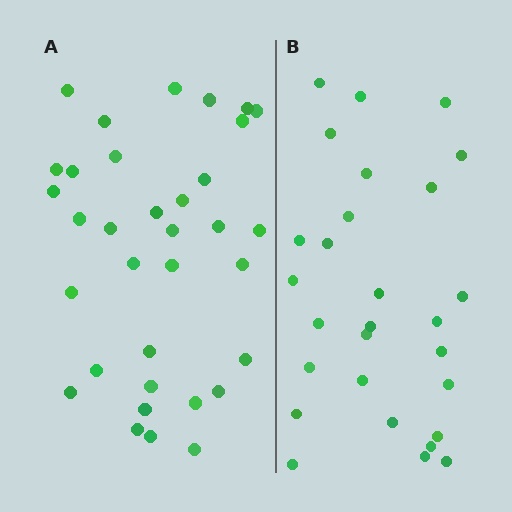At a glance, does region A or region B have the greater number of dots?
Region A (the left region) has more dots.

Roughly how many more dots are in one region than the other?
Region A has about 6 more dots than region B.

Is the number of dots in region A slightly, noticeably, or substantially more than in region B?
Region A has only slightly more — the two regions are fairly close. The ratio is roughly 1.2 to 1.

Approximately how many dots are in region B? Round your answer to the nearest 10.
About 30 dots. (The exact count is 28, which rounds to 30.)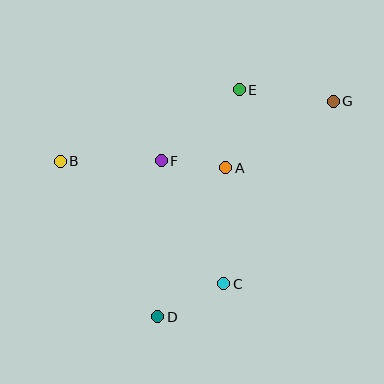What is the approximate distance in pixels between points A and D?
The distance between A and D is approximately 164 pixels.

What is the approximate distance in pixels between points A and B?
The distance between A and B is approximately 165 pixels.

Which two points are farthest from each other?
Points B and G are farthest from each other.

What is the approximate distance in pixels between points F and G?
The distance between F and G is approximately 182 pixels.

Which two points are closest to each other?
Points A and F are closest to each other.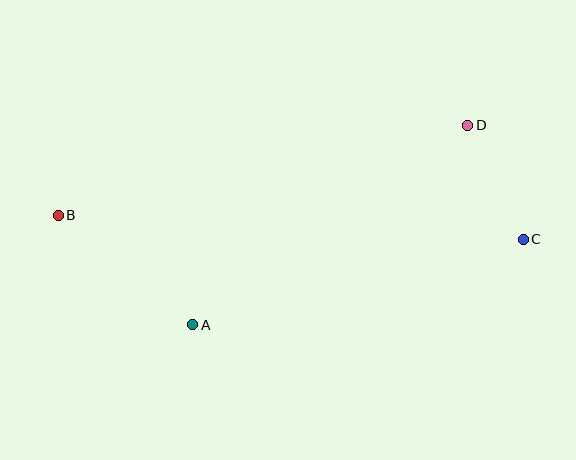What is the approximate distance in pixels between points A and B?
The distance between A and B is approximately 173 pixels.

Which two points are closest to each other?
Points C and D are closest to each other.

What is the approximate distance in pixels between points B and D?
The distance between B and D is approximately 419 pixels.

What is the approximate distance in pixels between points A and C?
The distance between A and C is approximately 342 pixels.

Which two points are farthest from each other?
Points B and C are farthest from each other.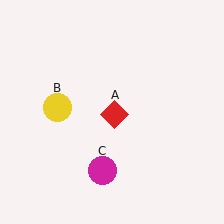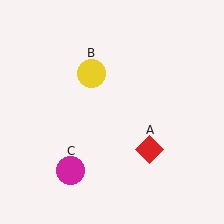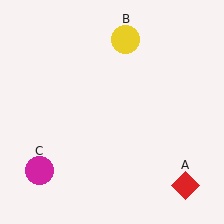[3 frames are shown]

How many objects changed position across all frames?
3 objects changed position: red diamond (object A), yellow circle (object B), magenta circle (object C).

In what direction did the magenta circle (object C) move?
The magenta circle (object C) moved left.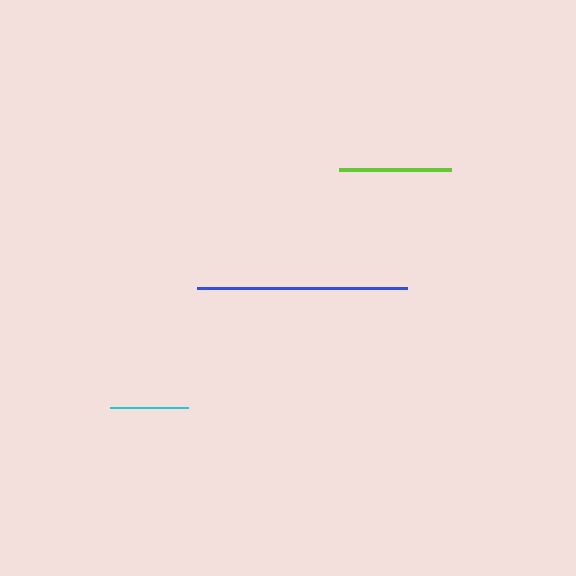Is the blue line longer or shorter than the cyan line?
The blue line is longer than the cyan line.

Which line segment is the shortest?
The cyan line is the shortest at approximately 78 pixels.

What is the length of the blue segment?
The blue segment is approximately 211 pixels long.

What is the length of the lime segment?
The lime segment is approximately 112 pixels long.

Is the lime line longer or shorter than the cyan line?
The lime line is longer than the cyan line.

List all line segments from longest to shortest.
From longest to shortest: blue, lime, cyan.